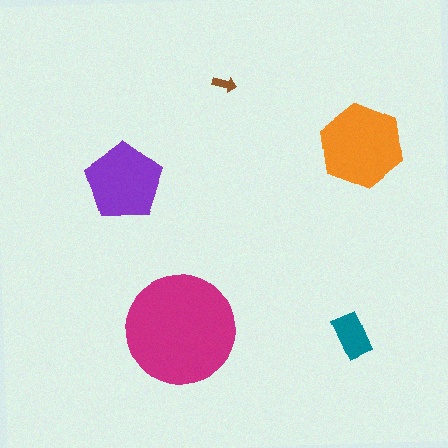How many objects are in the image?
There are 5 objects in the image.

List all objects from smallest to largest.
The brown arrow, the teal rectangle, the purple pentagon, the orange hexagon, the magenta circle.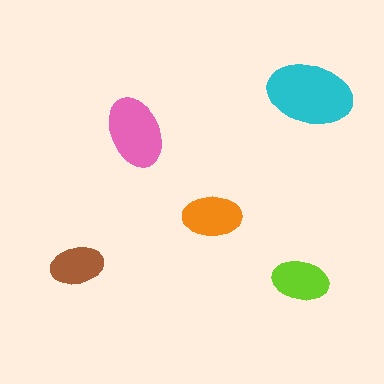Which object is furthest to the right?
The cyan ellipse is rightmost.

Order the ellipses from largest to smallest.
the cyan one, the pink one, the orange one, the lime one, the brown one.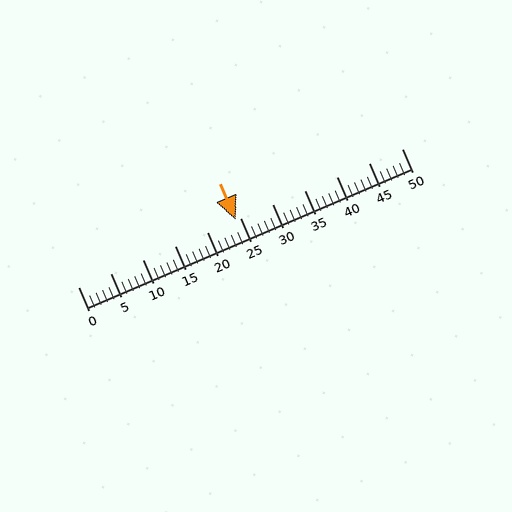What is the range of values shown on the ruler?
The ruler shows values from 0 to 50.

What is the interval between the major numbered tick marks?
The major tick marks are spaced 5 units apart.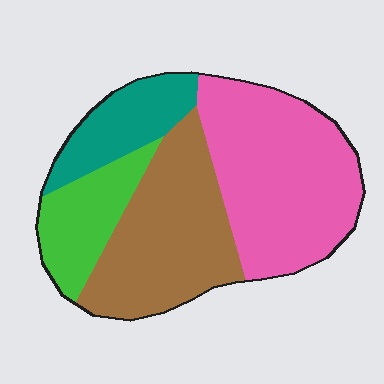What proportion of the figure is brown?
Brown takes up between a quarter and a half of the figure.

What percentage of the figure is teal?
Teal covers around 15% of the figure.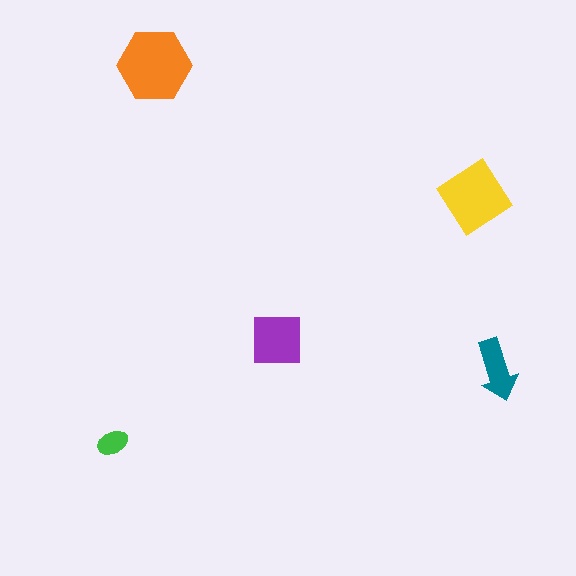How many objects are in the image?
There are 5 objects in the image.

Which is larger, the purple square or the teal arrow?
The purple square.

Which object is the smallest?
The green ellipse.